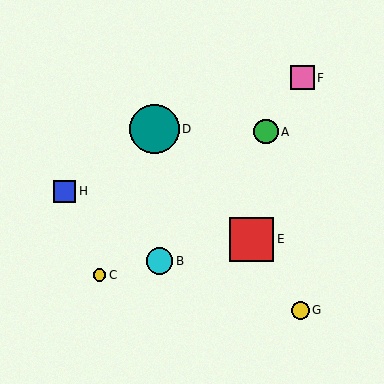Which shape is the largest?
The teal circle (labeled D) is the largest.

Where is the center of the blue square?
The center of the blue square is at (64, 191).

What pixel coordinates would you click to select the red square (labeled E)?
Click at (252, 239) to select the red square E.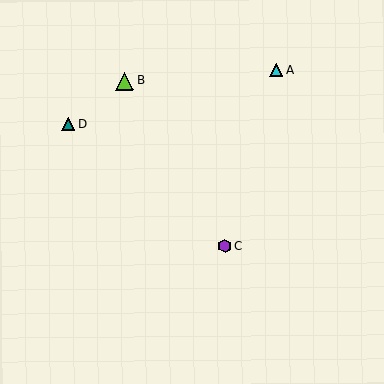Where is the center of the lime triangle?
The center of the lime triangle is at (125, 81).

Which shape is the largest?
The lime triangle (labeled B) is the largest.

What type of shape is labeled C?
Shape C is a purple hexagon.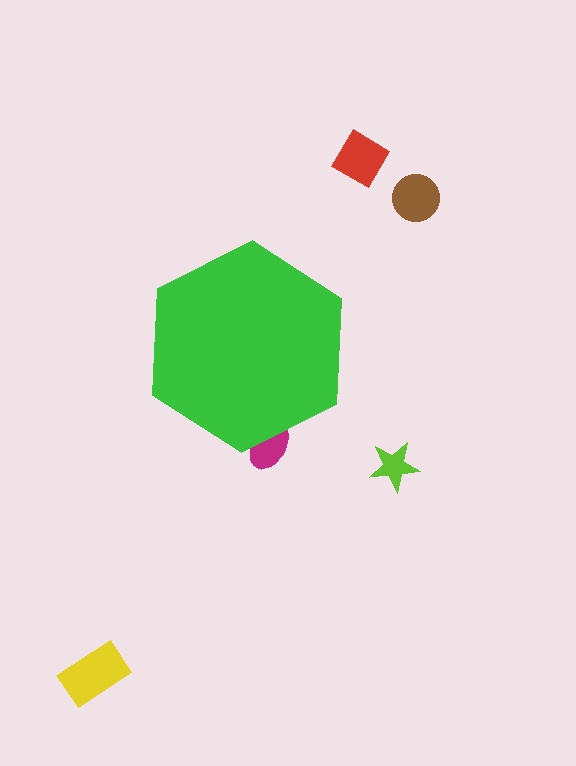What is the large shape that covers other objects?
A green hexagon.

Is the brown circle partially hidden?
No, the brown circle is fully visible.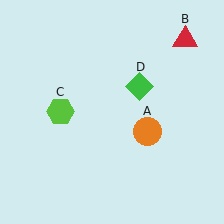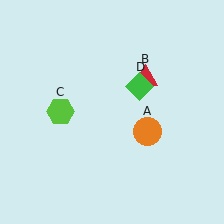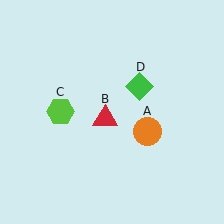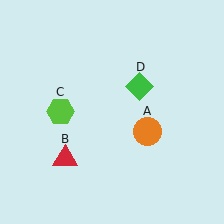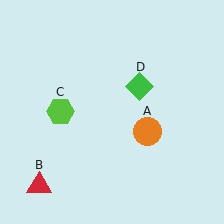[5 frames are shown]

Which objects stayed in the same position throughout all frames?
Orange circle (object A) and lime hexagon (object C) and green diamond (object D) remained stationary.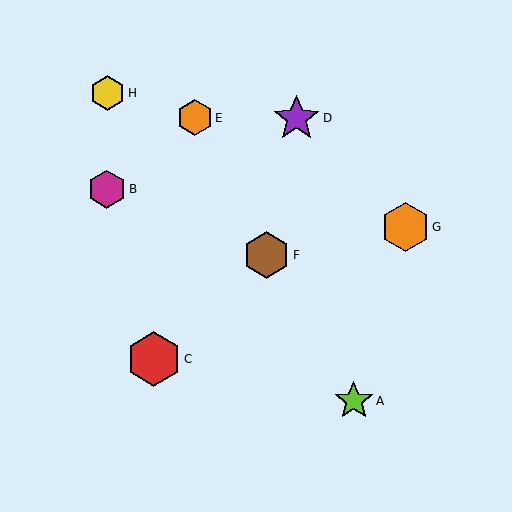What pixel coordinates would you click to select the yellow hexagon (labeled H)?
Click at (108, 93) to select the yellow hexagon H.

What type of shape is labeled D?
Shape D is a purple star.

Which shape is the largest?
The red hexagon (labeled C) is the largest.